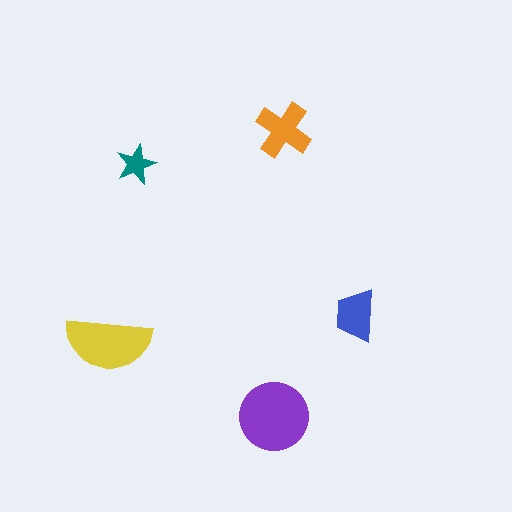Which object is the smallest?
The teal star.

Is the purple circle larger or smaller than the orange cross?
Larger.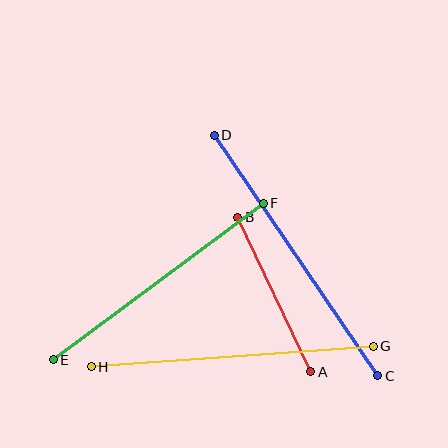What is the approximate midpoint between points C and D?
The midpoint is at approximately (296, 255) pixels.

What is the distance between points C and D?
The distance is approximately 291 pixels.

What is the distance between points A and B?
The distance is approximately 171 pixels.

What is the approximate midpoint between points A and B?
The midpoint is at approximately (274, 295) pixels.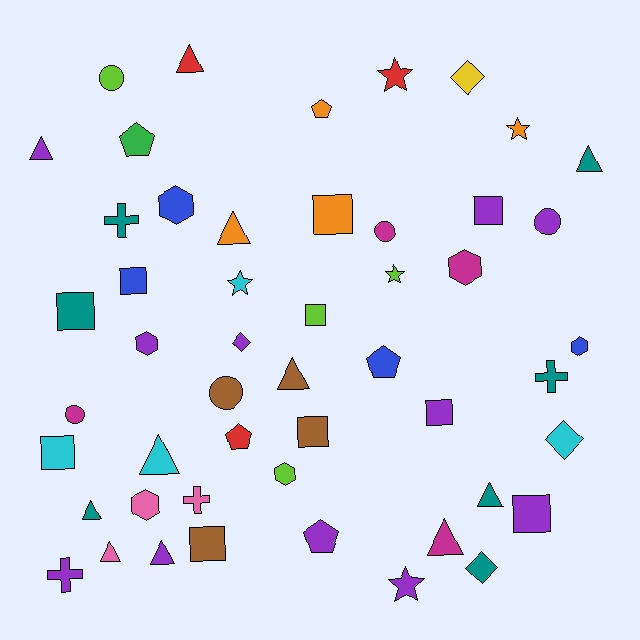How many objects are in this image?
There are 50 objects.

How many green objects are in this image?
There is 1 green object.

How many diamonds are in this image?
There are 4 diamonds.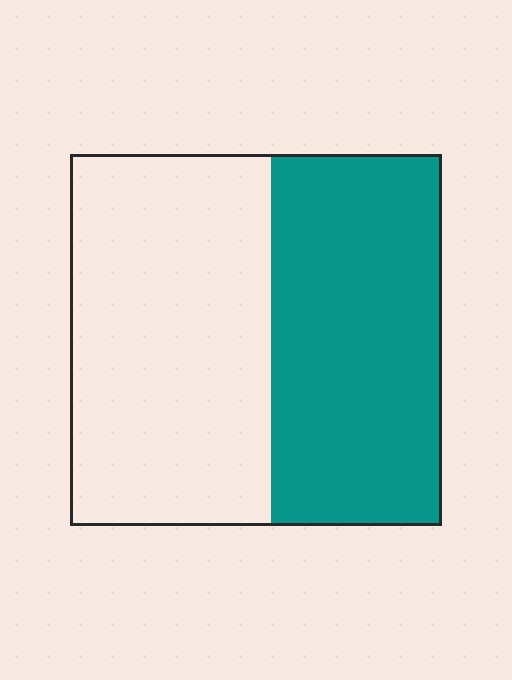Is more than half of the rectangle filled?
No.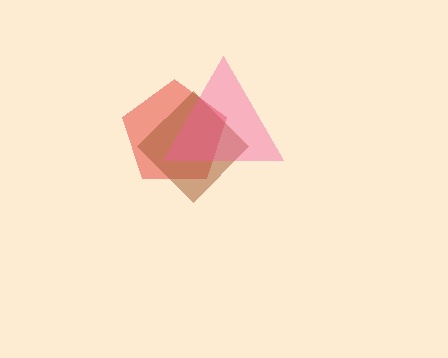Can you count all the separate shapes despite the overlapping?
Yes, there are 3 separate shapes.